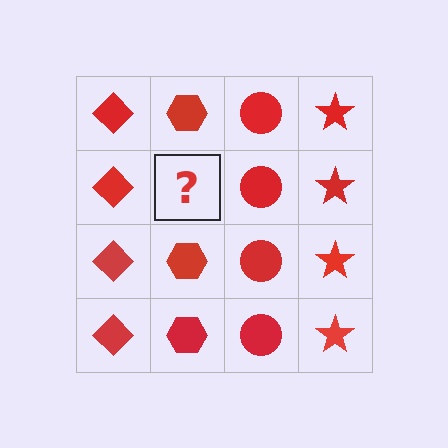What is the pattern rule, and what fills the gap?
The rule is that each column has a consistent shape. The gap should be filled with a red hexagon.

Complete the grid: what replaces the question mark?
The question mark should be replaced with a red hexagon.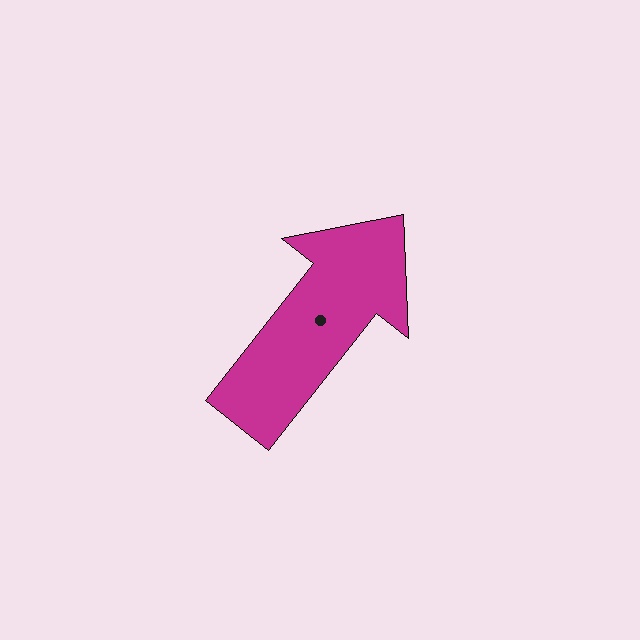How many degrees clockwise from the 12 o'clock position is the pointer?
Approximately 38 degrees.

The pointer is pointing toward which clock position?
Roughly 1 o'clock.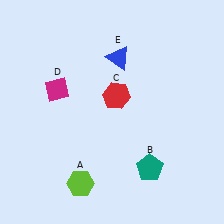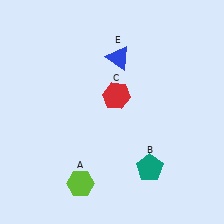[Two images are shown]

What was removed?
The magenta diamond (D) was removed in Image 2.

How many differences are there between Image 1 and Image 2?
There is 1 difference between the two images.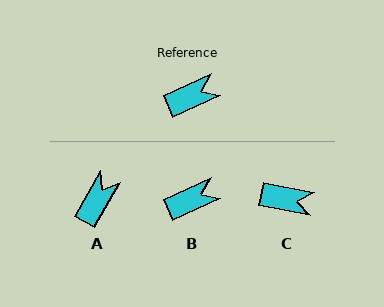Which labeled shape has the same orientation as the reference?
B.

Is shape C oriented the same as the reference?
No, it is off by about 35 degrees.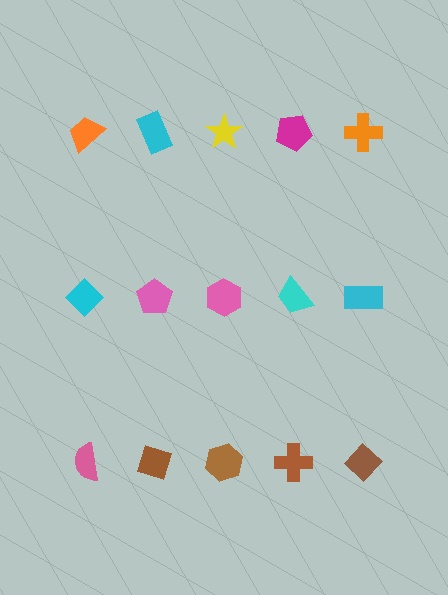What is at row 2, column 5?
A cyan rectangle.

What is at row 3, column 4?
A brown cross.